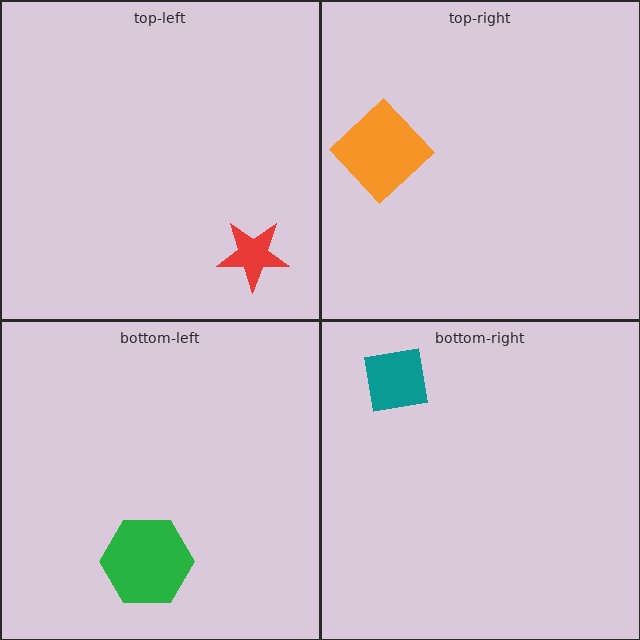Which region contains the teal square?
The bottom-right region.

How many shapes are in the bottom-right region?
1.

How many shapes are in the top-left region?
1.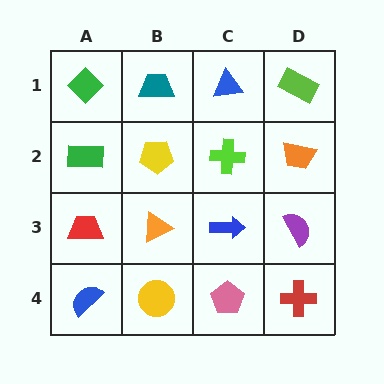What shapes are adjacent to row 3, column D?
An orange trapezoid (row 2, column D), a red cross (row 4, column D), a blue arrow (row 3, column C).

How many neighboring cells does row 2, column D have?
3.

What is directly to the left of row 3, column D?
A blue arrow.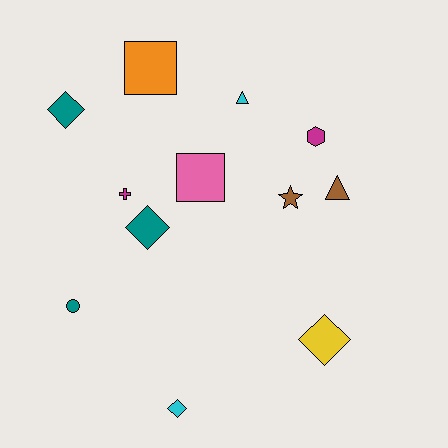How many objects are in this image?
There are 12 objects.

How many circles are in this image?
There is 1 circle.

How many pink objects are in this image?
There is 1 pink object.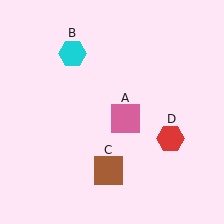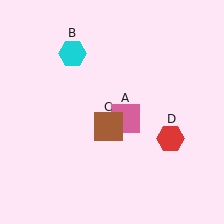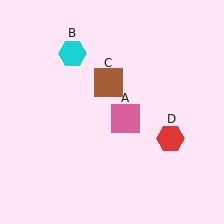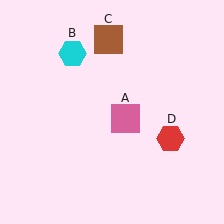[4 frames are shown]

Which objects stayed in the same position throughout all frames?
Pink square (object A) and cyan hexagon (object B) and red hexagon (object D) remained stationary.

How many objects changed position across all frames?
1 object changed position: brown square (object C).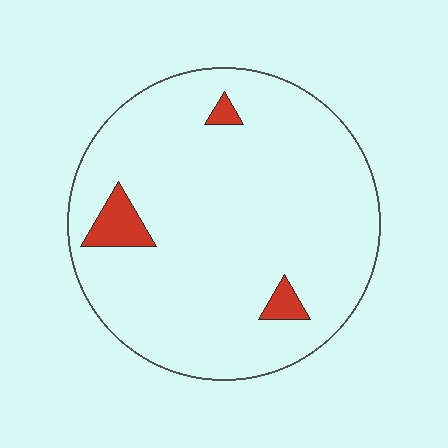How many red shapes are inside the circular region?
3.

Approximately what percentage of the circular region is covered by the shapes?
Approximately 5%.